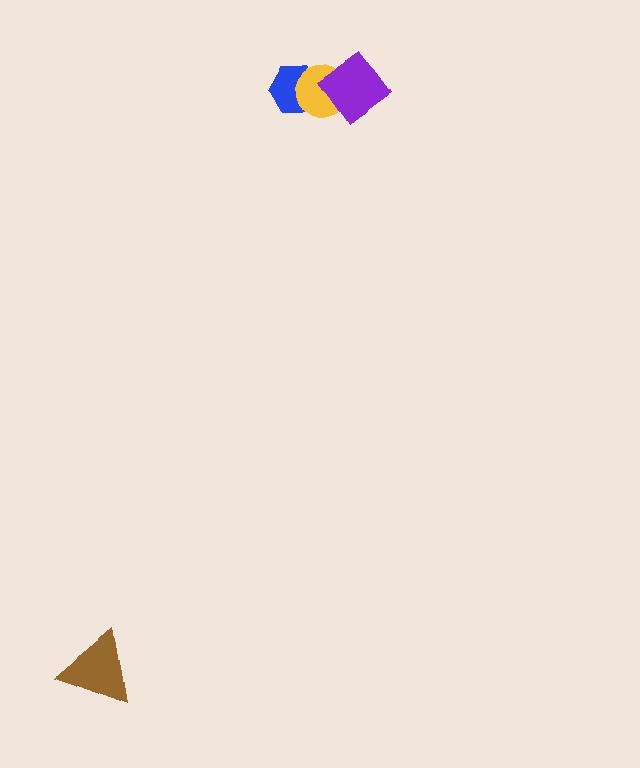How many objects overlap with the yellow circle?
2 objects overlap with the yellow circle.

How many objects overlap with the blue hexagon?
1 object overlaps with the blue hexagon.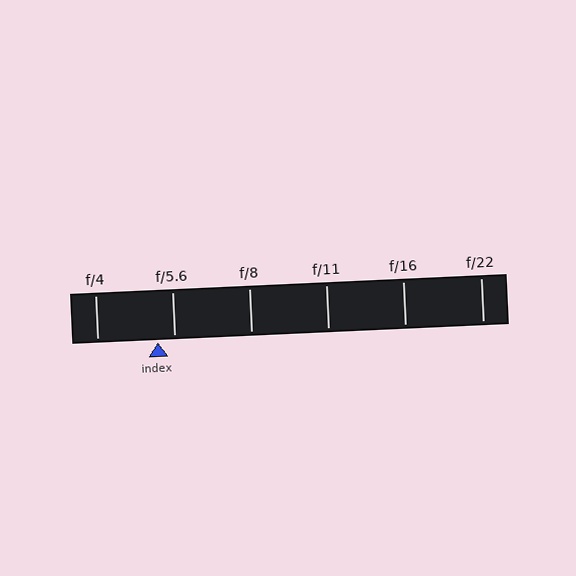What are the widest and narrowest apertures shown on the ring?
The widest aperture shown is f/4 and the narrowest is f/22.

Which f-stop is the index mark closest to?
The index mark is closest to f/5.6.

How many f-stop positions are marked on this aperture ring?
There are 6 f-stop positions marked.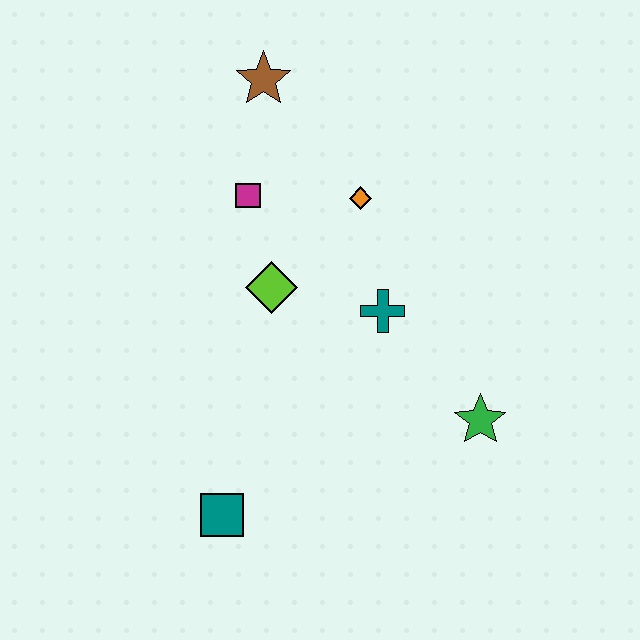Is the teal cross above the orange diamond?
No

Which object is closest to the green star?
The teal cross is closest to the green star.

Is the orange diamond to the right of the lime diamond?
Yes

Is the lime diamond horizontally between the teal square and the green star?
Yes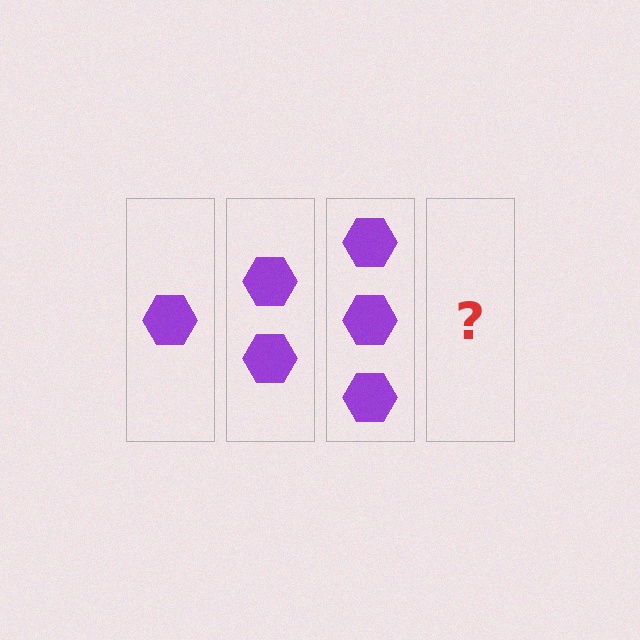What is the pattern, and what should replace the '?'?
The pattern is that each step adds one more hexagon. The '?' should be 4 hexagons.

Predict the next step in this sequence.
The next step is 4 hexagons.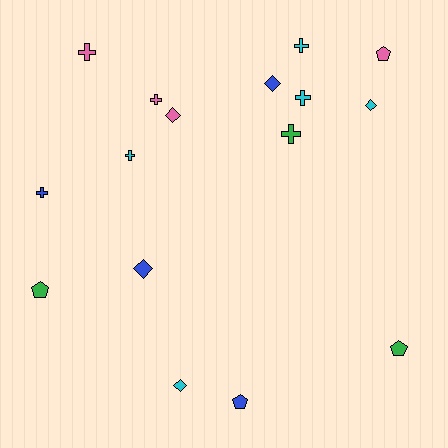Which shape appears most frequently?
Cross, with 7 objects.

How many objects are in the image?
There are 16 objects.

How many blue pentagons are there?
There is 1 blue pentagon.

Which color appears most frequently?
Cyan, with 5 objects.